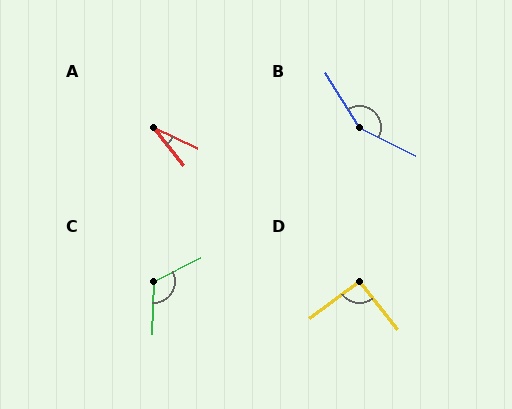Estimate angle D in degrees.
Approximately 92 degrees.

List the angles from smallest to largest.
A (26°), D (92°), C (120°), B (148°).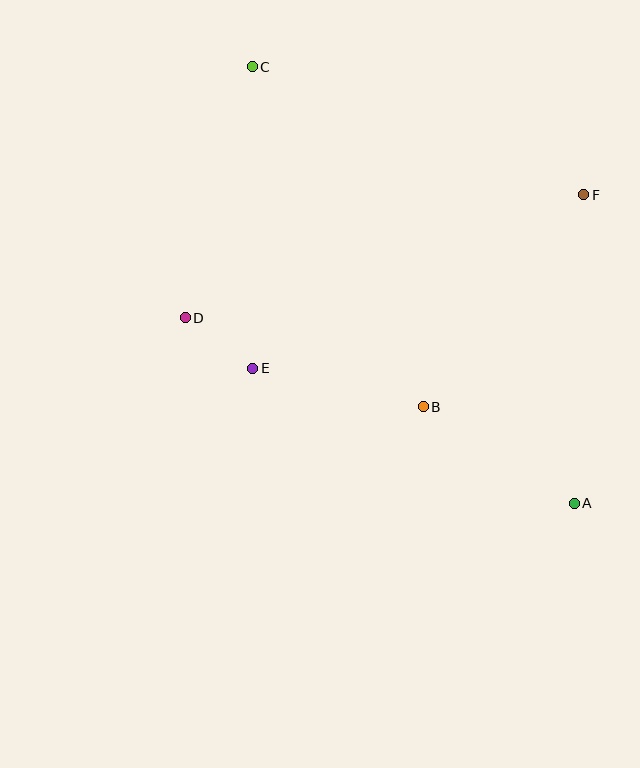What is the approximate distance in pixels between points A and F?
The distance between A and F is approximately 309 pixels.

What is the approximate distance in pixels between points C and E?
The distance between C and E is approximately 302 pixels.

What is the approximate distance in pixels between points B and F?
The distance between B and F is approximately 266 pixels.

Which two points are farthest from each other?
Points A and C are farthest from each other.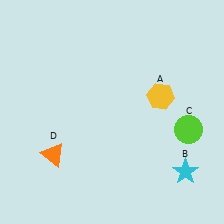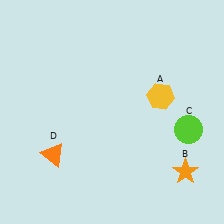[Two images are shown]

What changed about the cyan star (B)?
In Image 1, B is cyan. In Image 2, it changed to orange.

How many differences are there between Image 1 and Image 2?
There is 1 difference between the two images.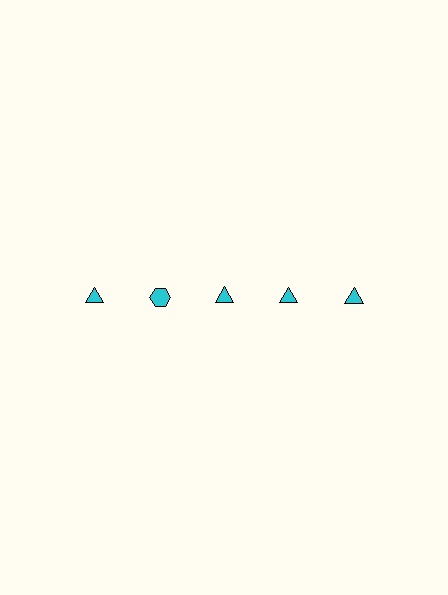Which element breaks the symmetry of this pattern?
The cyan hexagon in the top row, second from left column breaks the symmetry. All other shapes are cyan triangles.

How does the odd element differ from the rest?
It has a different shape: hexagon instead of triangle.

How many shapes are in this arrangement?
There are 5 shapes arranged in a grid pattern.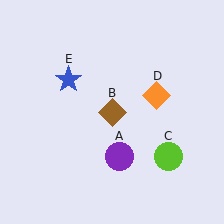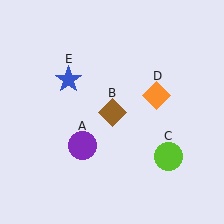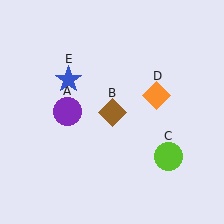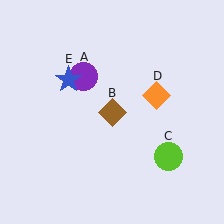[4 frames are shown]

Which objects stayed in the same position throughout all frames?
Brown diamond (object B) and lime circle (object C) and orange diamond (object D) and blue star (object E) remained stationary.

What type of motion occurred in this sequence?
The purple circle (object A) rotated clockwise around the center of the scene.